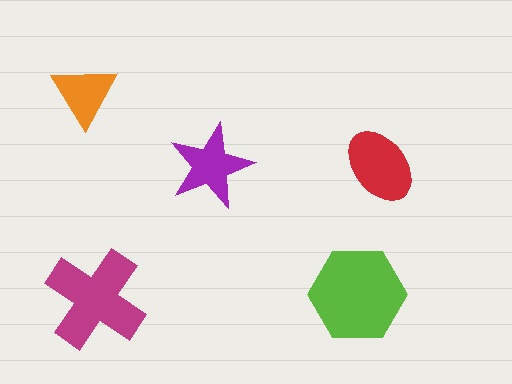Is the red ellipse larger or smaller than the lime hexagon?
Smaller.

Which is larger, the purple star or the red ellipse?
The red ellipse.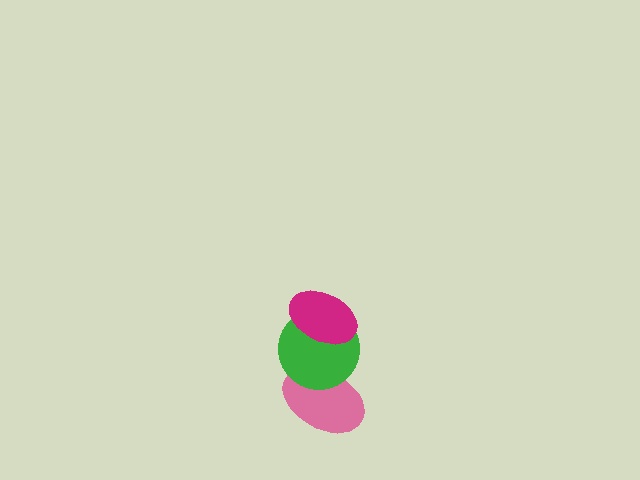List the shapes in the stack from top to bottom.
From top to bottom: the magenta ellipse, the green circle, the pink ellipse.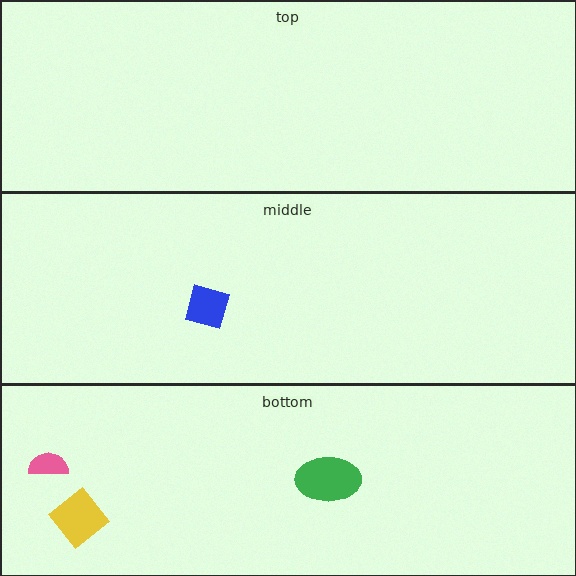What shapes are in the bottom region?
The pink semicircle, the green ellipse, the yellow diamond.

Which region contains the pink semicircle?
The bottom region.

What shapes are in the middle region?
The blue diamond.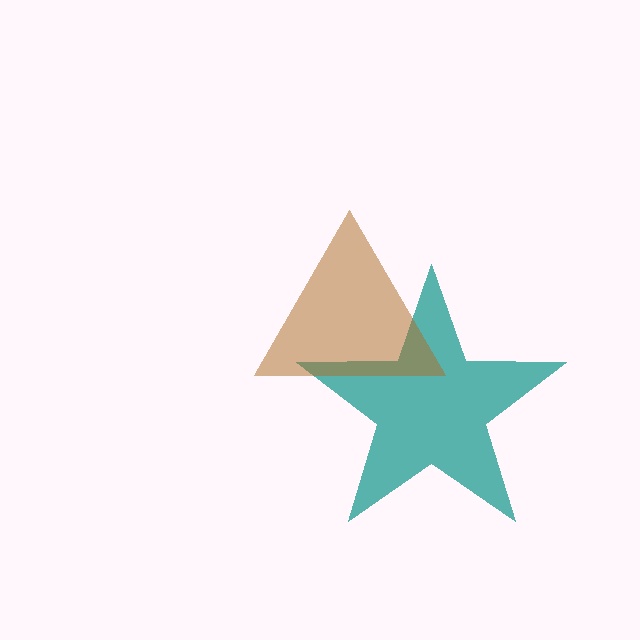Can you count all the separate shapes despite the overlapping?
Yes, there are 2 separate shapes.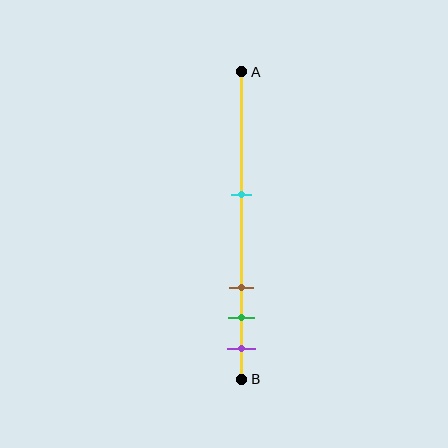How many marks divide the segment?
There are 4 marks dividing the segment.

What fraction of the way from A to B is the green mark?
The green mark is approximately 80% (0.8) of the way from A to B.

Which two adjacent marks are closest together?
The green and purple marks are the closest adjacent pair.